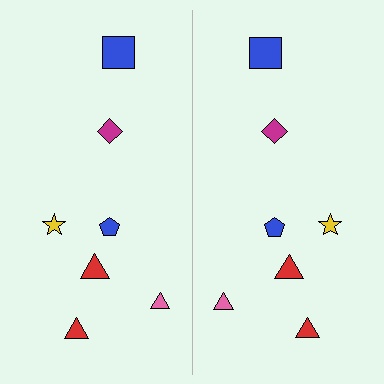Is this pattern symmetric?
Yes, this pattern has bilateral (reflection) symmetry.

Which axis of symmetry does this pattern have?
The pattern has a vertical axis of symmetry running through the center of the image.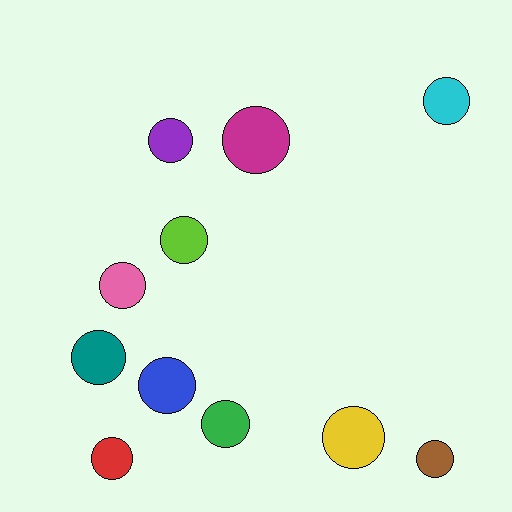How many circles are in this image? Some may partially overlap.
There are 11 circles.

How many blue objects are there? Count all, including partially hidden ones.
There is 1 blue object.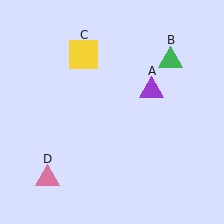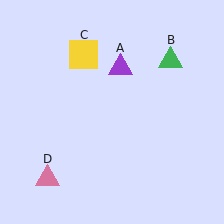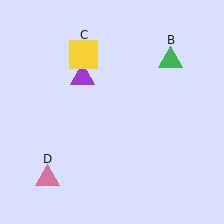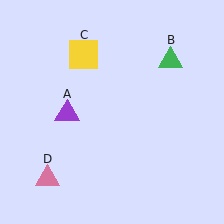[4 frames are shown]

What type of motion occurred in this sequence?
The purple triangle (object A) rotated counterclockwise around the center of the scene.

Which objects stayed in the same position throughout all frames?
Green triangle (object B) and yellow square (object C) and pink triangle (object D) remained stationary.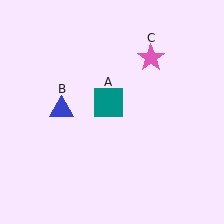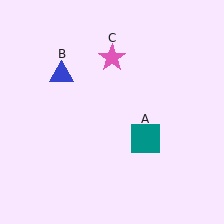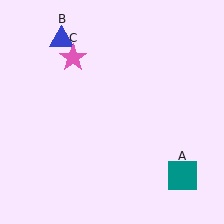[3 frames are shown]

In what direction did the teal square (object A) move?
The teal square (object A) moved down and to the right.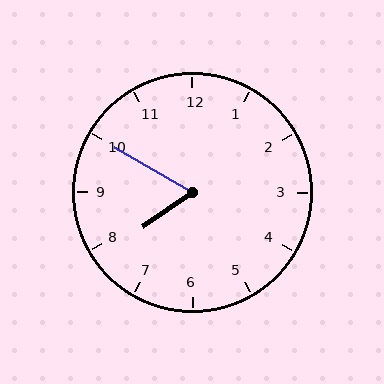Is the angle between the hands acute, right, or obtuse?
It is acute.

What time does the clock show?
7:50.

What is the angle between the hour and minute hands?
Approximately 65 degrees.